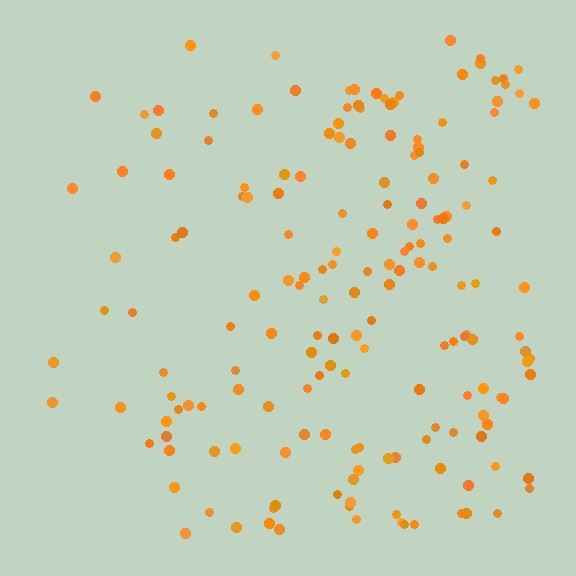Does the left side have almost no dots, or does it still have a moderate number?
Still a moderate number, just noticeably fewer than the right.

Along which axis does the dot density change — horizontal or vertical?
Horizontal.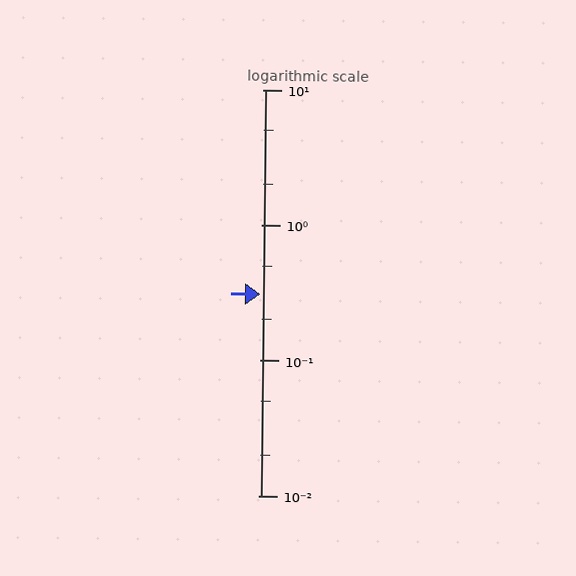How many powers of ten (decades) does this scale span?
The scale spans 3 decades, from 0.01 to 10.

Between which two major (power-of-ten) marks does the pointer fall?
The pointer is between 0.1 and 1.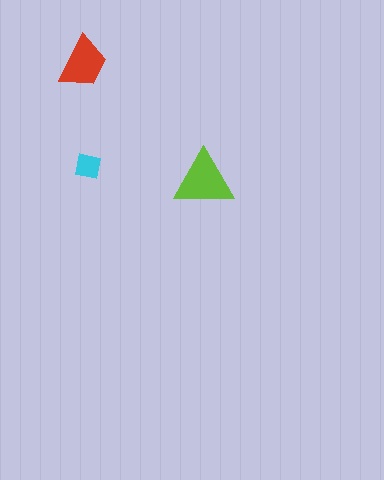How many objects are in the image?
There are 3 objects in the image.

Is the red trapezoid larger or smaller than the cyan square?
Larger.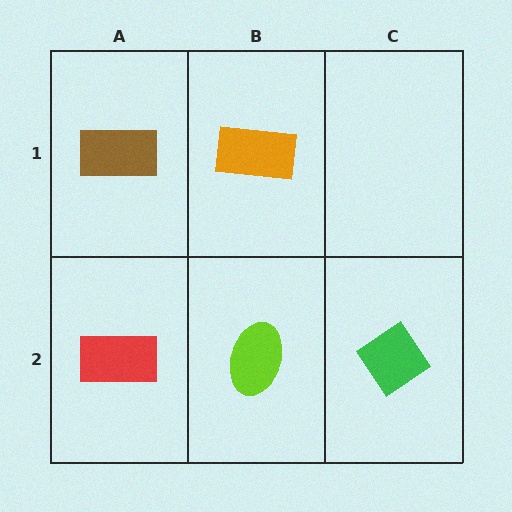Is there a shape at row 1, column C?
No, that cell is empty.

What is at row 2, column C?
A green diamond.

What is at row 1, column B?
An orange rectangle.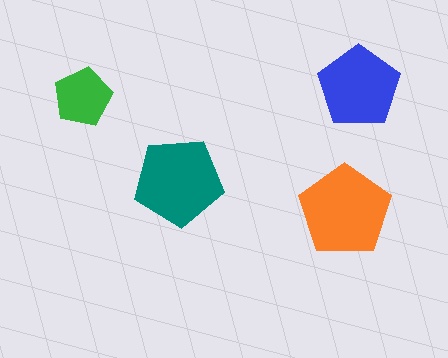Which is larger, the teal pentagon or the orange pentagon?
The orange one.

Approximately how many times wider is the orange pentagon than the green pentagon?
About 1.5 times wider.